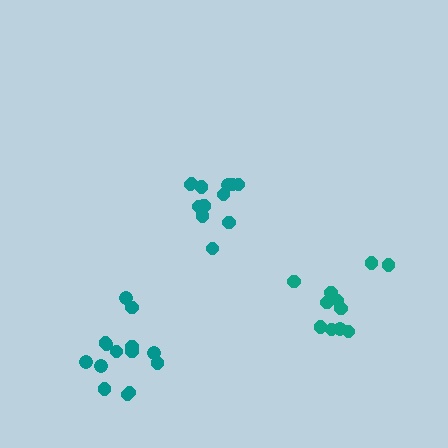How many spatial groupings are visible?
There are 3 spatial groupings.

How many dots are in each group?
Group 1: 13 dots, Group 2: 11 dots, Group 3: 14 dots (38 total).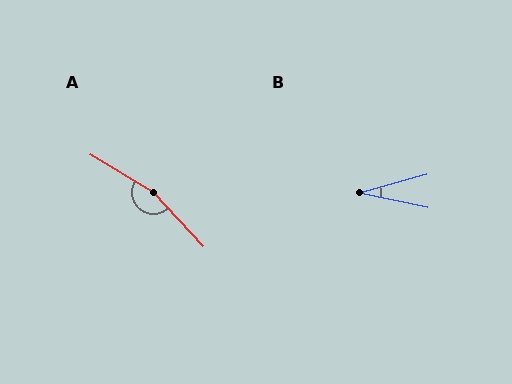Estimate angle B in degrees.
Approximately 27 degrees.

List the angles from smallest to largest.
B (27°), A (163°).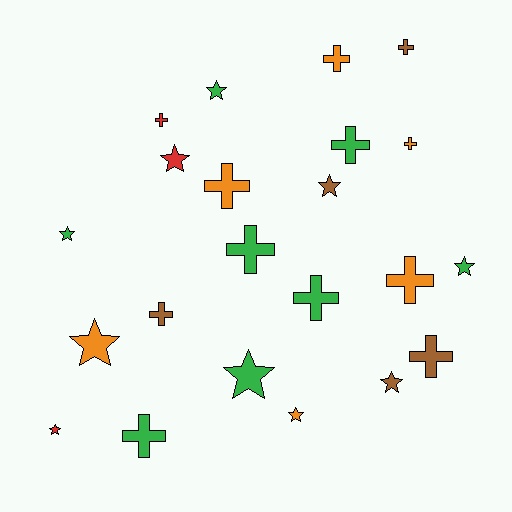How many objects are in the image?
There are 22 objects.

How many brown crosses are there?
There are 3 brown crosses.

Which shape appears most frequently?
Cross, with 12 objects.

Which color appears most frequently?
Green, with 8 objects.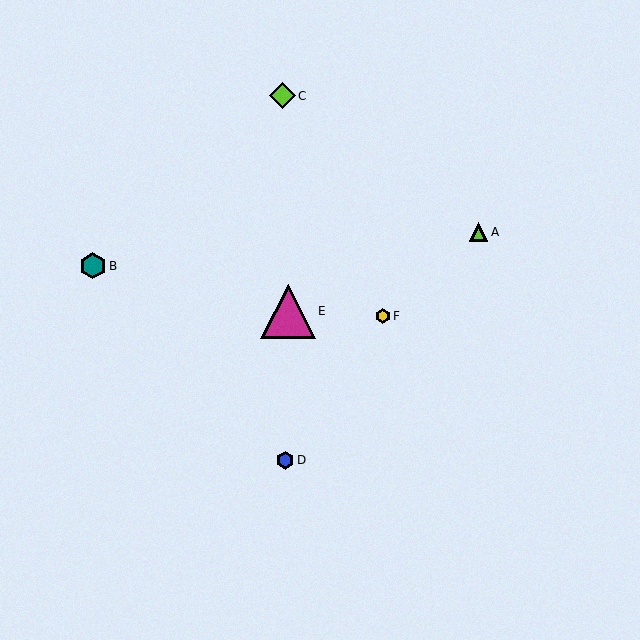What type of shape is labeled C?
Shape C is a lime diamond.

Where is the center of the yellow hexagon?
The center of the yellow hexagon is at (383, 316).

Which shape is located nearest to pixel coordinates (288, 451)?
The blue hexagon (labeled D) at (285, 460) is nearest to that location.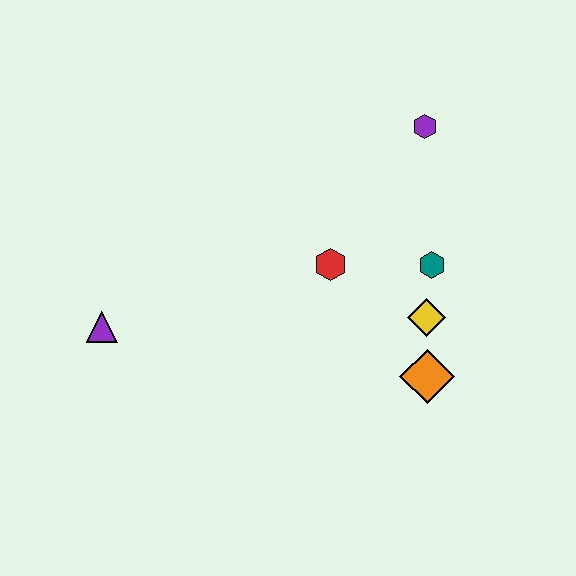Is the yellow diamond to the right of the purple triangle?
Yes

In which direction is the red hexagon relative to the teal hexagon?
The red hexagon is to the left of the teal hexagon.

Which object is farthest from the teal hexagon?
The purple triangle is farthest from the teal hexagon.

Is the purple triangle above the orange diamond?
Yes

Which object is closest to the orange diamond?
The yellow diamond is closest to the orange diamond.